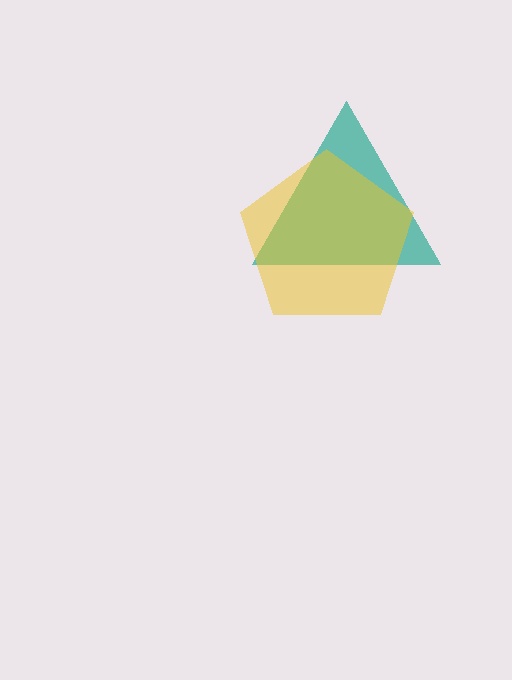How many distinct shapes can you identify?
There are 2 distinct shapes: a teal triangle, a yellow pentagon.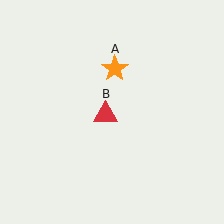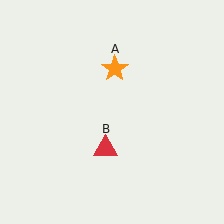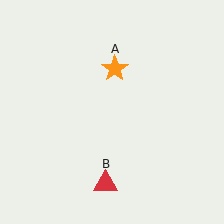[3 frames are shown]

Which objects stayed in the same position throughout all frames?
Orange star (object A) remained stationary.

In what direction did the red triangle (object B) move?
The red triangle (object B) moved down.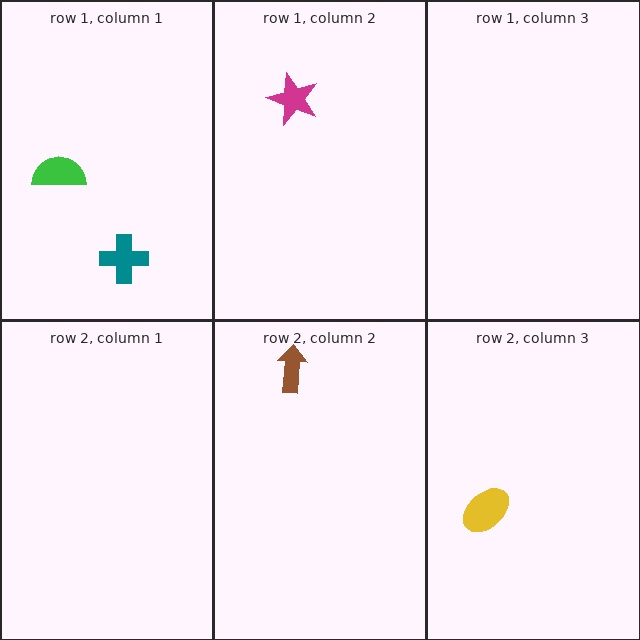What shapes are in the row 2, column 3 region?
The yellow ellipse.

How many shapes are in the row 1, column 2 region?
1.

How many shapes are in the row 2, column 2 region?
1.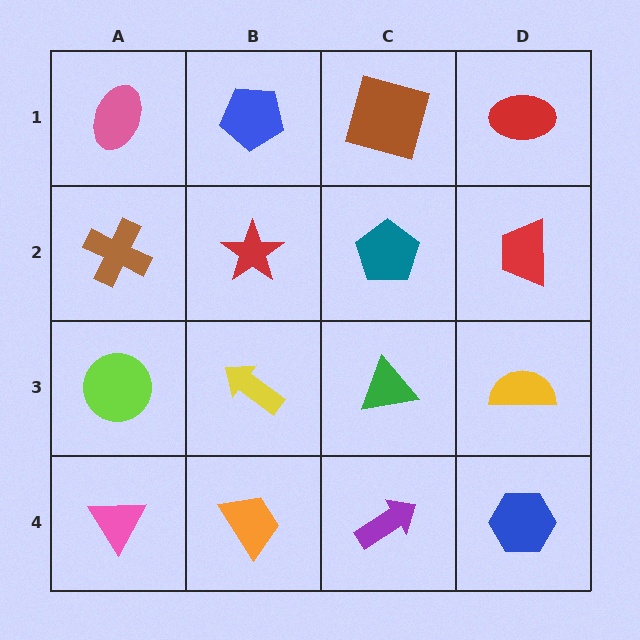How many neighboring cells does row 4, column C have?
3.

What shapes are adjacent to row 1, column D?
A red trapezoid (row 2, column D), a brown square (row 1, column C).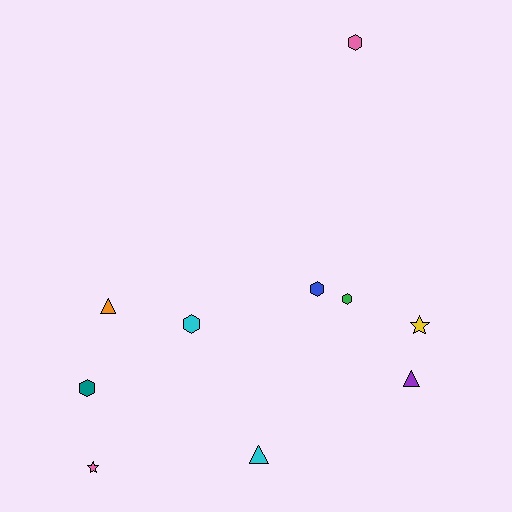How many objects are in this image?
There are 10 objects.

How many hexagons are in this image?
There are 5 hexagons.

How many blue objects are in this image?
There is 1 blue object.